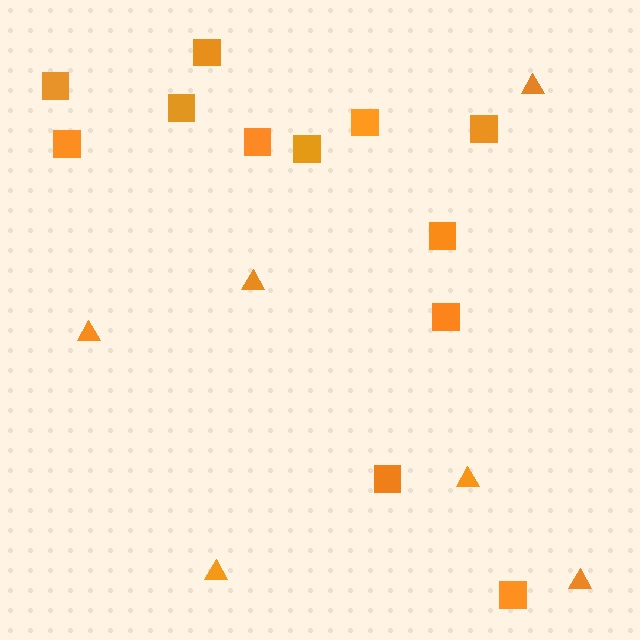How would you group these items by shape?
There are 2 groups: one group of triangles (6) and one group of squares (12).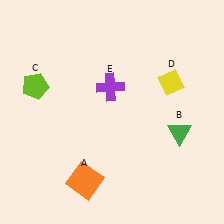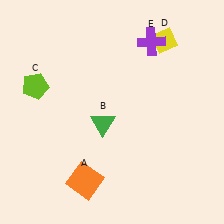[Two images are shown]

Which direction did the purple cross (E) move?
The purple cross (E) moved up.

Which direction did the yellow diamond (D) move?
The yellow diamond (D) moved up.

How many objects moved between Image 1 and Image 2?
3 objects moved between the two images.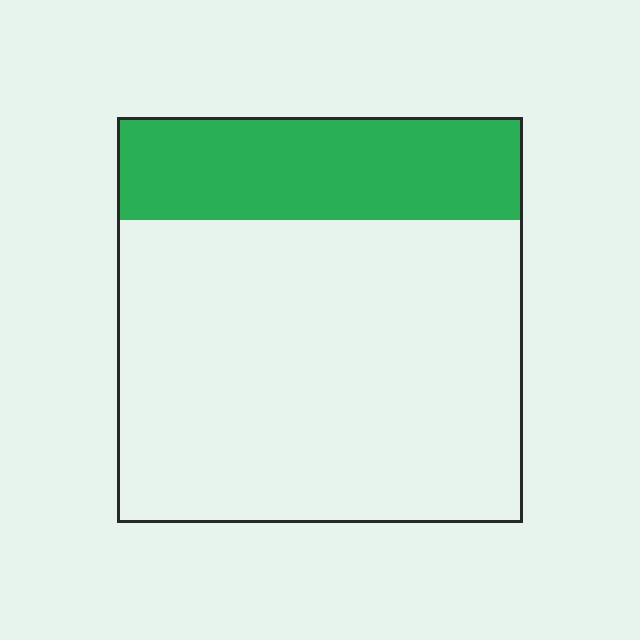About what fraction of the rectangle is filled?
About one quarter (1/4).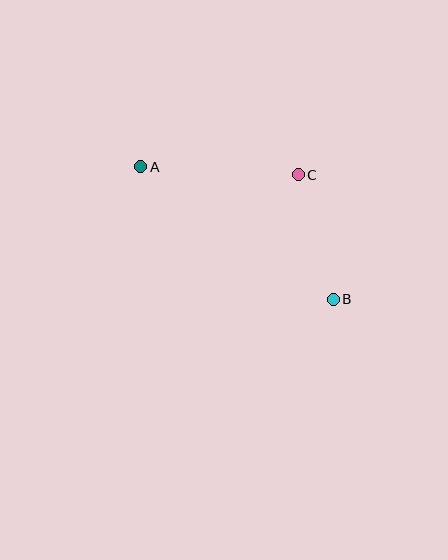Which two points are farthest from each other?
Points A and B are farthest from each other.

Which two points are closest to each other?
Points B and C are closest to each other.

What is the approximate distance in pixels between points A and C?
The distance between A and C is approximately 158 pixels.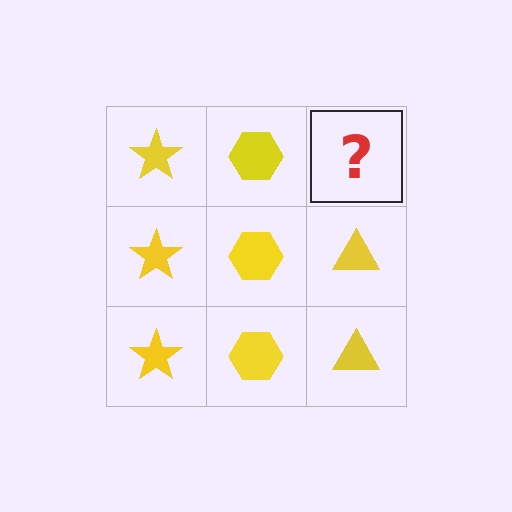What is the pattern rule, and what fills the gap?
The rule is that each column has a consistent shape. The gap should be filled with a yellow triangle.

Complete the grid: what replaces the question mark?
The question mark should be replaced with a yellow triangle.